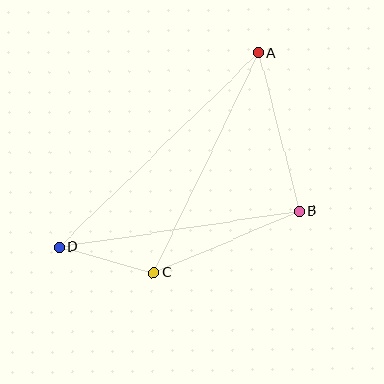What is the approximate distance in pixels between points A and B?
The distance between A and B is approximately 164 pixels.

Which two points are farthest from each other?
Points A and D are farthest from each other.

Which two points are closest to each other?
Points C and D are closest to each other.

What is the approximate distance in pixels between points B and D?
The distance between B and D is approximately 243 pixels.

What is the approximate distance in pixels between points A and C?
The distance between A and C is approximately 243 pixels.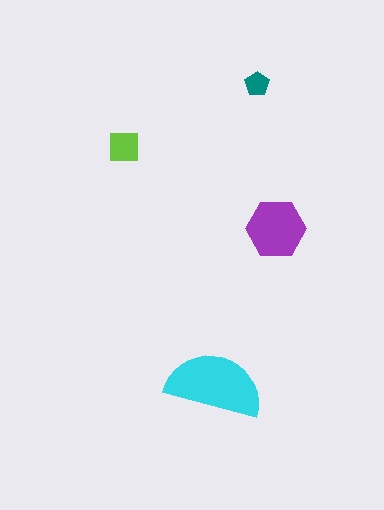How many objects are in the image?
There are 4 objects in the image.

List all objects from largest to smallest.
The cyan semicircle, the purple hexagon, the lime square, the teal pentagon.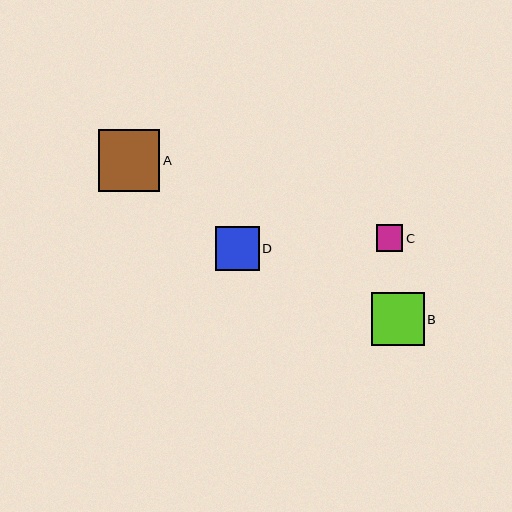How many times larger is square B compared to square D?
Square B is approximately 1.2 times the size of square D.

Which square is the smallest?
Square C is the smallest with a size of approximately 26 pixels.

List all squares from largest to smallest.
From largest to smallest: A, B, D, C.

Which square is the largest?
Square A is the largest with a size of approximately 61 pixels.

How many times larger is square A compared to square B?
Square A is approximately 1.2 times the size of square B.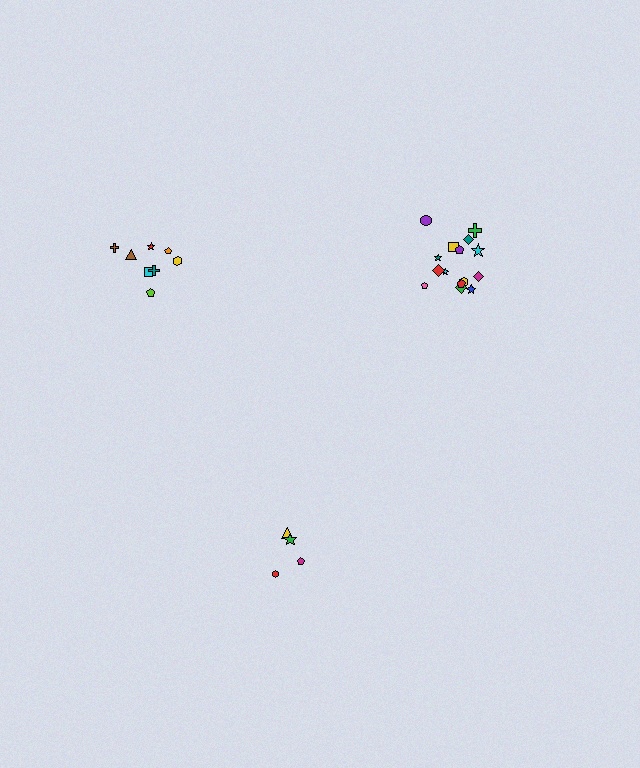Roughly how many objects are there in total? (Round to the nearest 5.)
Roughly 25 objects in total.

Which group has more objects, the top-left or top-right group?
The top-right group.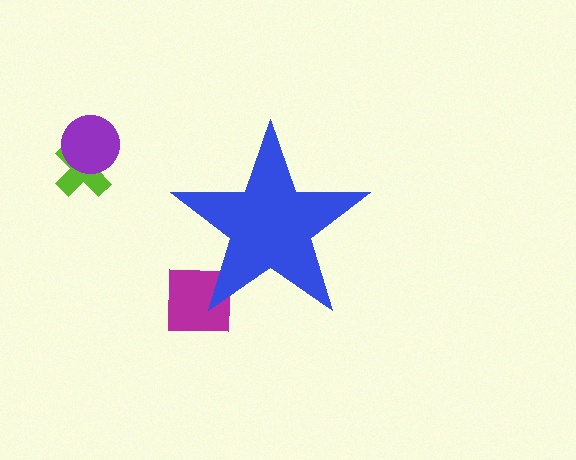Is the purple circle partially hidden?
No, the purple circle is fully visible.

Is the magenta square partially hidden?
Yes, the magenta square is partially hidden behind the blue star.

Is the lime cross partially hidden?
No, the lime cross is fully visible.